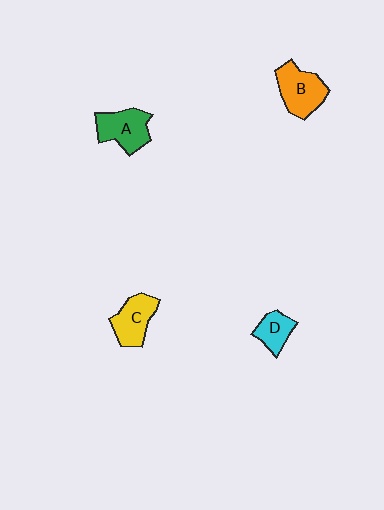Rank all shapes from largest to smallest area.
From largest to smallest: B (orange), A (green), C (yellow), D (cyan).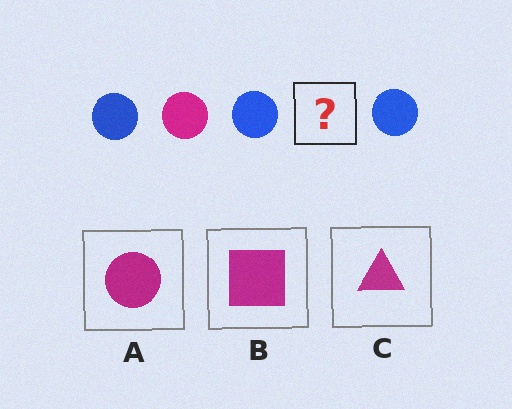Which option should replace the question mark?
Option A.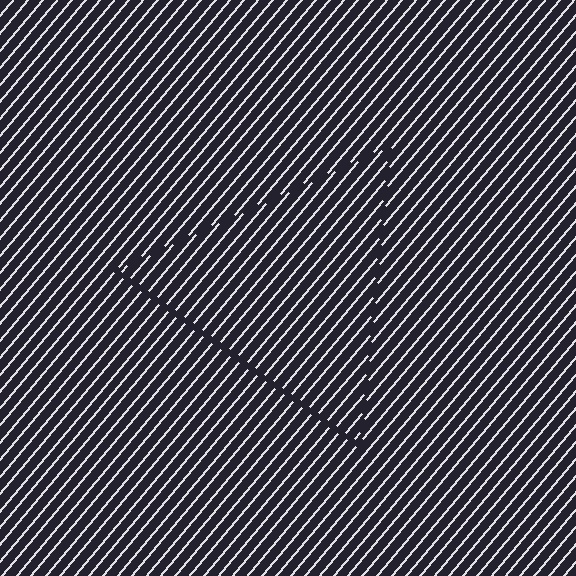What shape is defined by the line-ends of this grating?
An illusory triangle. The interior of the shape contains the same grating, shifted by half a period — the contour is defined by the phase discontinuity where line-ends from the inner and outer gratings abut.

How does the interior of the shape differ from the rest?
The interior of the shape contains the same grating, shifted by half a period — the contour is defined by the phase discontinuity where line-ends from the inner and outer gratings abut.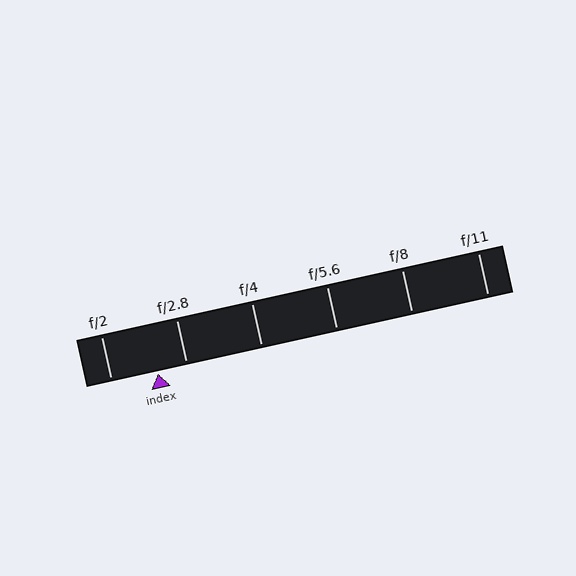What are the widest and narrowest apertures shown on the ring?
The widest aperture shown is f/2 and the narrowest is f/11.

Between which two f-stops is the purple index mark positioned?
The index mark is between f/2 and f/2.8.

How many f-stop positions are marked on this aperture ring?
There are 6 f-stop positions marked.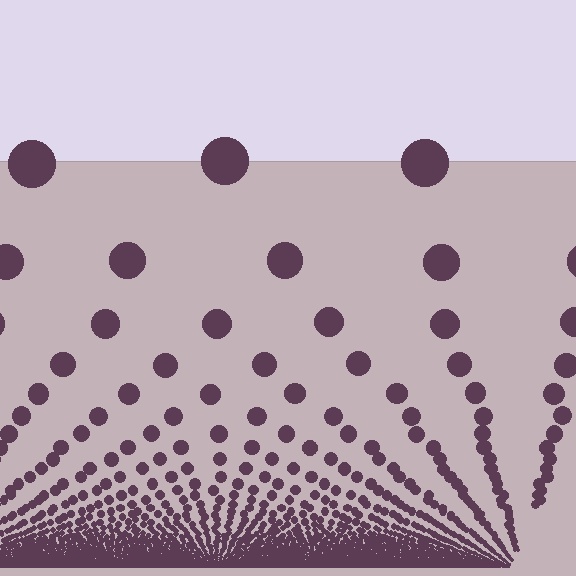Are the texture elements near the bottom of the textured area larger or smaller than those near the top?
Smaller. The gradient is inverted — elements near the bottom are smaller and denser.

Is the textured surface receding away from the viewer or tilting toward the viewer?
The surface appears to tilt toward the viewer. Texture elements get larger and sparser toward the top.